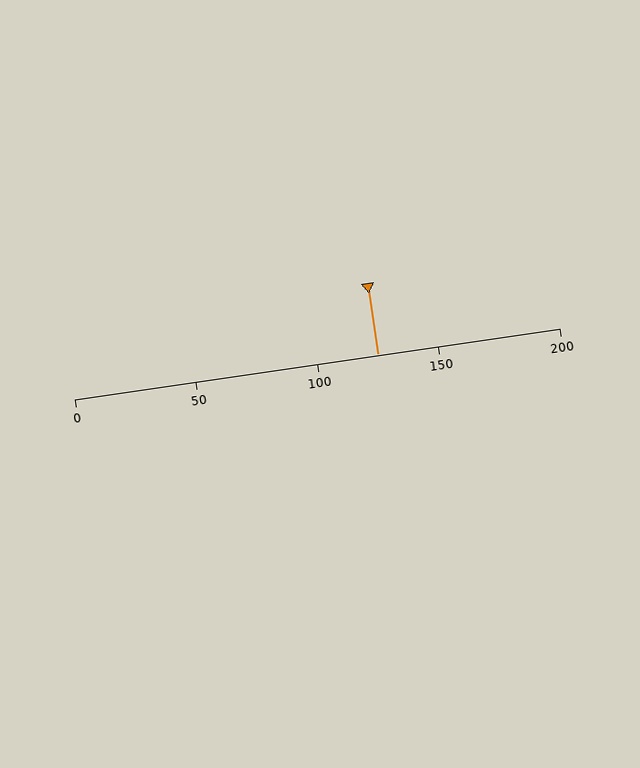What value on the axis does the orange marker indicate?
The marker indicates approximately 125.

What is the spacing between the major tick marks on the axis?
The major ticks are spaced 50 apart.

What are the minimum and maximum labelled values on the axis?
The axis runs from 0 to 200.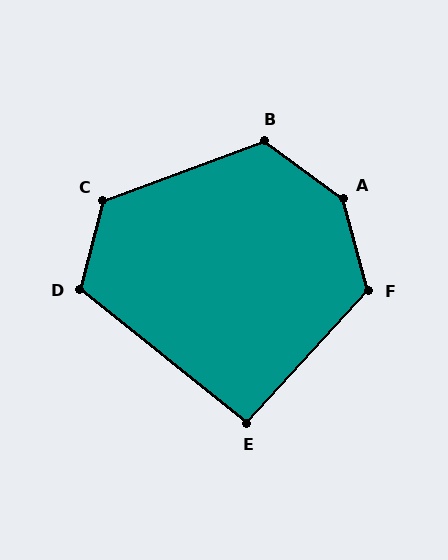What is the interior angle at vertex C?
Approximately 125 degrees (obtuse).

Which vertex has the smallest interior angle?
E, at approximately 94 degrees.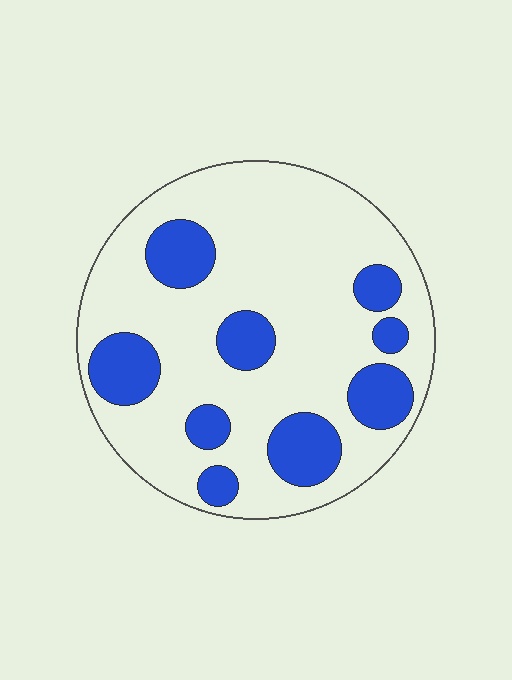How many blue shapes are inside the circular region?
9.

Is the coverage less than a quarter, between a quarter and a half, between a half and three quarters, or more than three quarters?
Less than a quarter.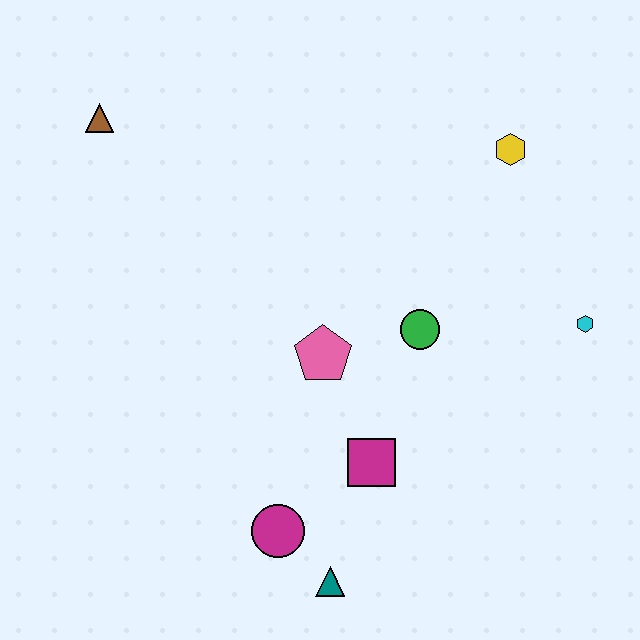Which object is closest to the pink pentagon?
The green circle is closest to the pink pentagon.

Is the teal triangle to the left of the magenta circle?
No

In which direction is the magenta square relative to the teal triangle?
The magenta square is above the teal triangle.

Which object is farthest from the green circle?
The brown triangle is farthest from the green circle.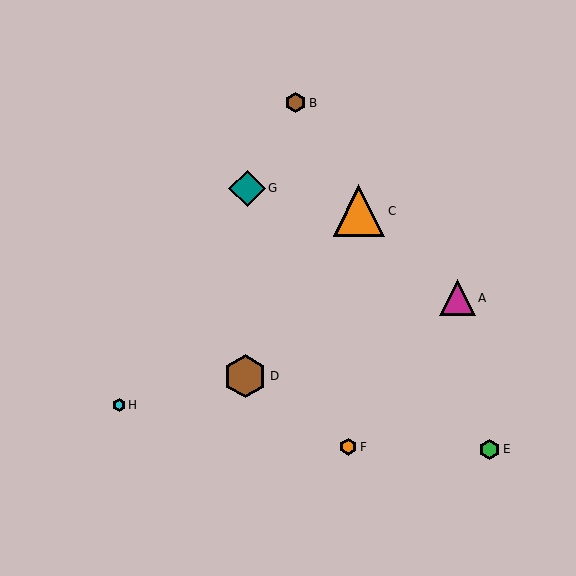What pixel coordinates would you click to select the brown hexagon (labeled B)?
Click at (296, 103) to select the brown hexagon B.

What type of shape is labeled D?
Shape D is a brown hexagon.